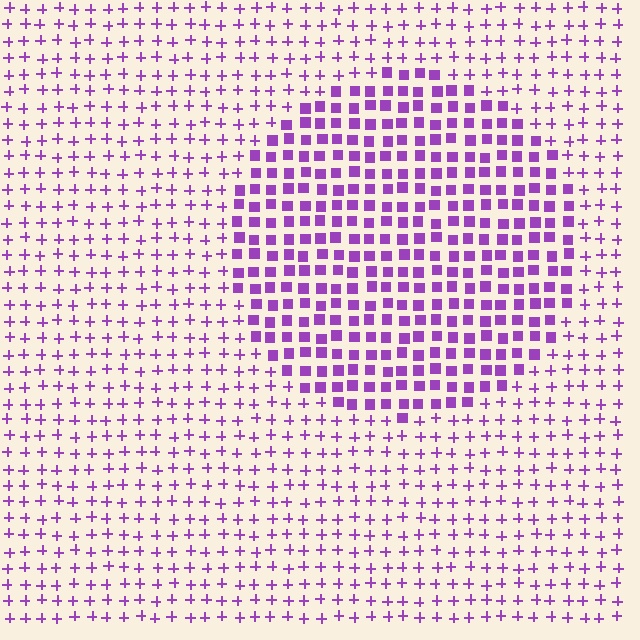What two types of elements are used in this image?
The image uses squares inside the circle region and plus signs outside it.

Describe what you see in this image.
The image is filled with small purple elements arranged in a uniform grid. A circle-shaped region contains squares, while the surrounding area contains plus signs. The boundary is defined purely by the change in element shape.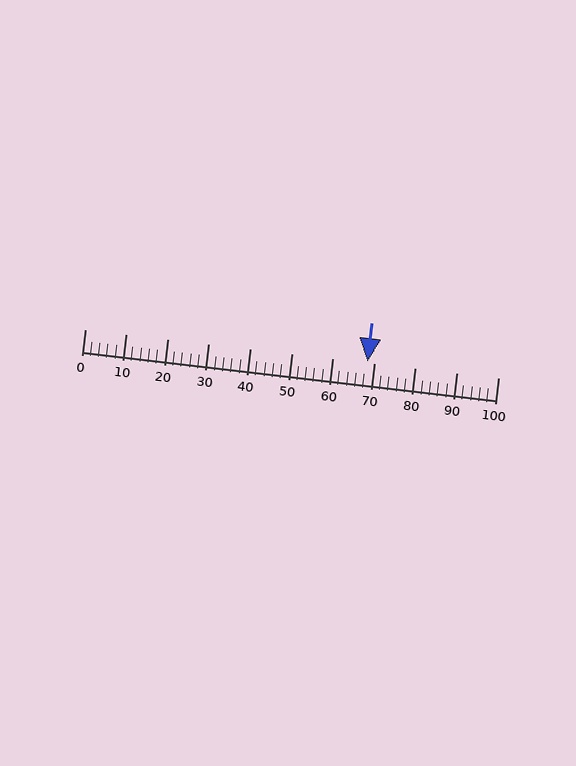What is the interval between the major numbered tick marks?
The major tick marks are spaced 10 units apart.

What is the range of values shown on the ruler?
The ruler shows values from 0 to 100.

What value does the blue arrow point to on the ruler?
The blue arrow points to approximately 68.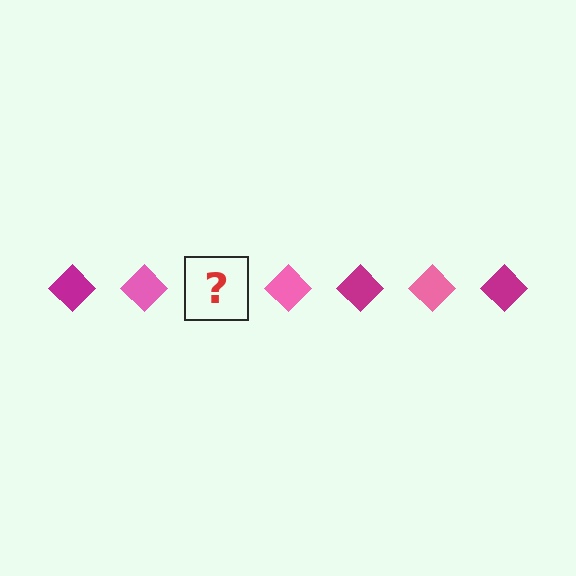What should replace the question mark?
The question mark should be replaced with a magenta diamond.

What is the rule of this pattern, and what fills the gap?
The rule is that the pattern cycles through magenta, pink diamonds. The gap should be filled with a magenta diamond.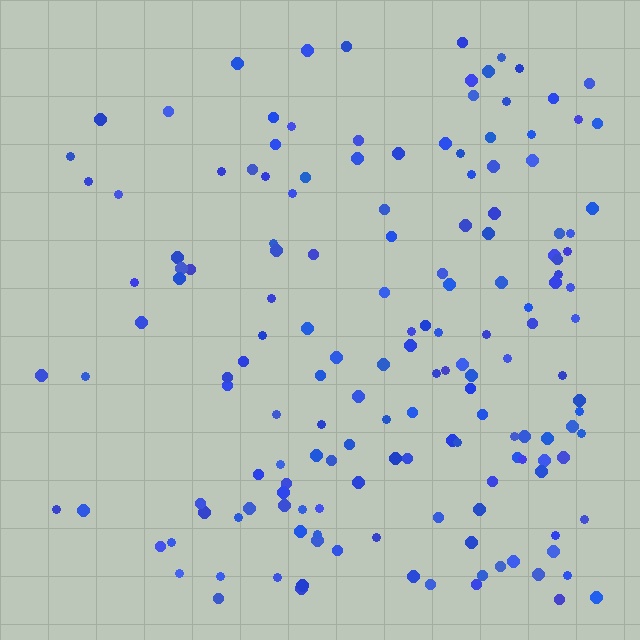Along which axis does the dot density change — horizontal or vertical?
Horizontal.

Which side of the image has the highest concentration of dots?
The right.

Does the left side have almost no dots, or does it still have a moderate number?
Still a moderate number, just noticeably fewer than the right.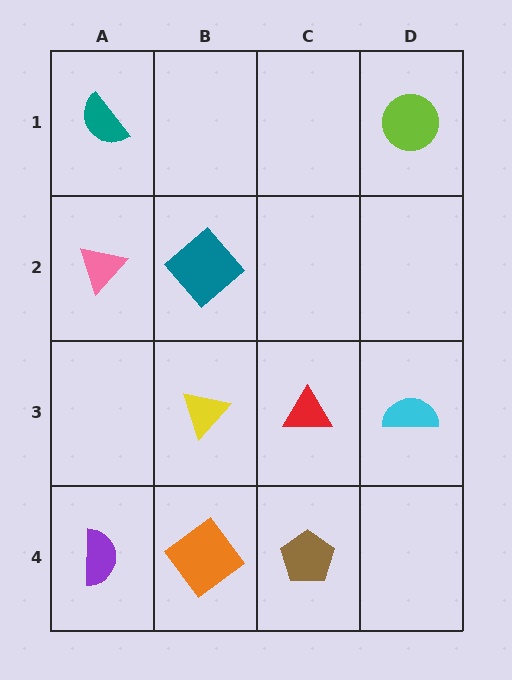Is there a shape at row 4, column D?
No, that cell is empty.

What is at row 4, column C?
A brown pentagon.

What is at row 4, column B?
An orange diamond.